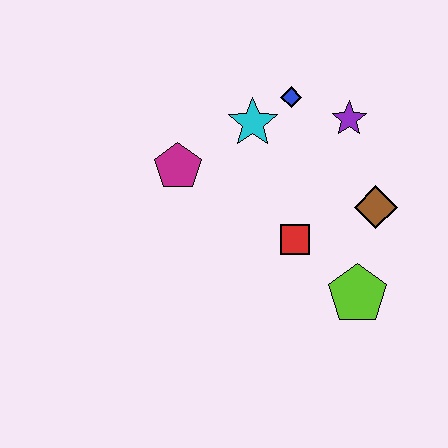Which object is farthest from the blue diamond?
The lime pentagon is farthest from the blue diamond.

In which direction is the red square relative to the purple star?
The red square is below the purple star.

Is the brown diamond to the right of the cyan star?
Yes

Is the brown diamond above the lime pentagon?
Yes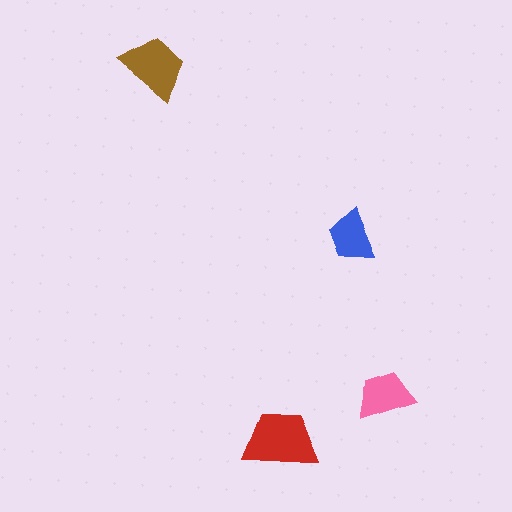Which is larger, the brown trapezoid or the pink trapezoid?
The brown one.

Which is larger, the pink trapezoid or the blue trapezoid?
The pink one.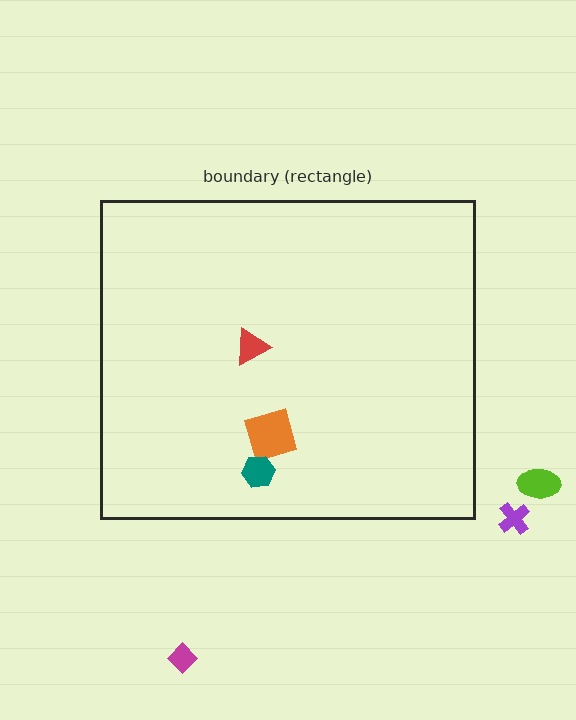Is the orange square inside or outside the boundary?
Inside.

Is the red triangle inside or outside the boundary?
Inside.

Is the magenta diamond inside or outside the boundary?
Outside.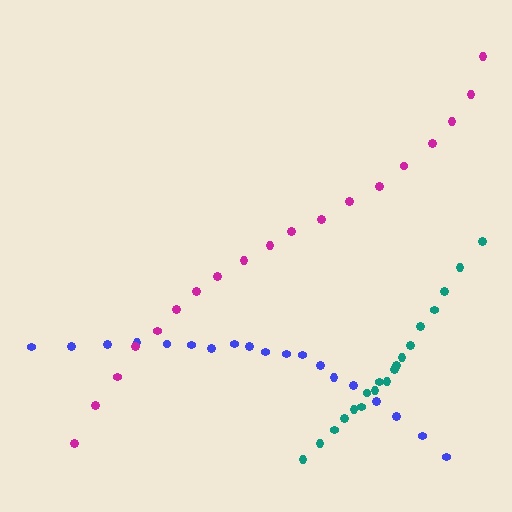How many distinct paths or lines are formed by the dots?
There are 3 distinct paths.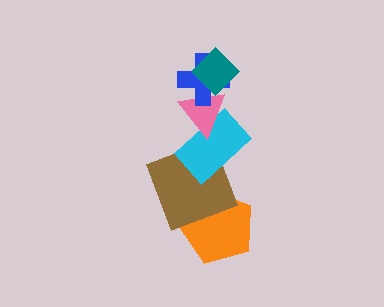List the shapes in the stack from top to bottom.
From top to bottom: the teal diamond, the blue cross, the pink triangle, the cyan rectangle, the brown square, the orange pentagon.